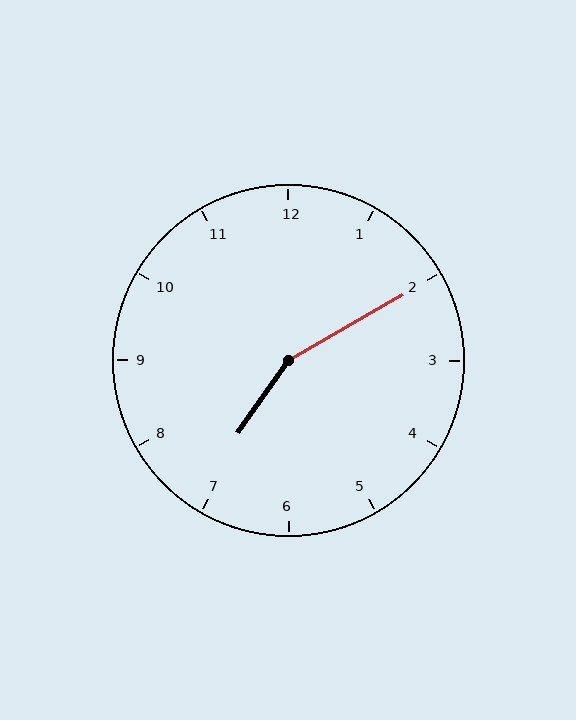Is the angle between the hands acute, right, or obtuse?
It is obtuse.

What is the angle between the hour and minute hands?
Approximately 155 degrees.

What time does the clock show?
7:10.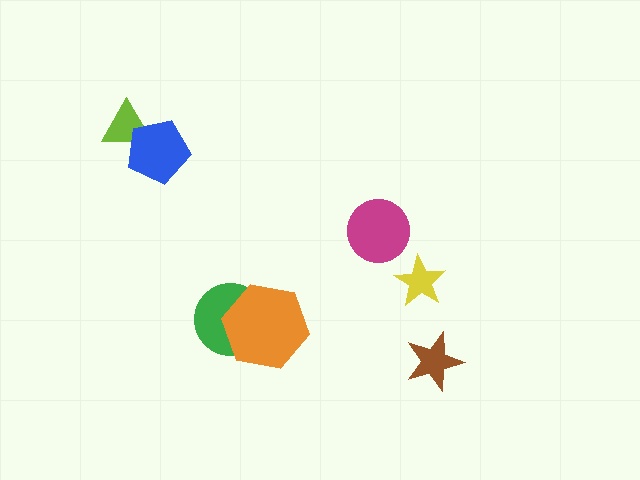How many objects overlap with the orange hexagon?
1 object overlaps with the orange hexagon.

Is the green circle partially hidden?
Yes, it is partially covered by another shape.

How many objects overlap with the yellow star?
0 objects overlap with the yellow star.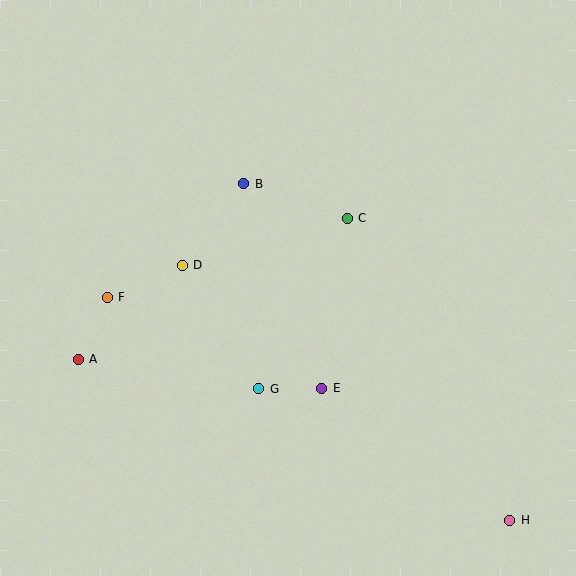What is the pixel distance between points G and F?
The distance between G and F is 177 pixels.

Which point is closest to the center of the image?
Point C at (347, 218) is closest to the center.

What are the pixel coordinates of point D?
Point D is at (182, 265).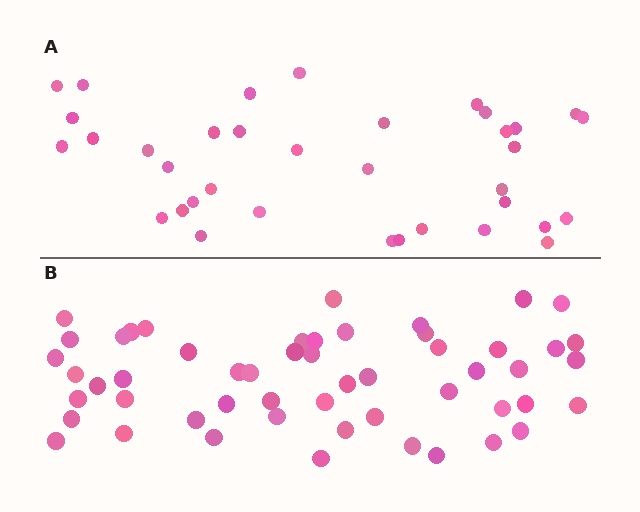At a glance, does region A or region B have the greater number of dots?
Region B (the bottom region) has more dots.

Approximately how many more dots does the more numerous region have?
Region B has approximately 15 more dots than region A.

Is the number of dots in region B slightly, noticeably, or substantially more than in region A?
Region B has substantially more. The ratio is roughly 1.5 to 1.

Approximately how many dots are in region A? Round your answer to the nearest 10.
About 40 dots. (The exact count is 36, which rounds to 40.)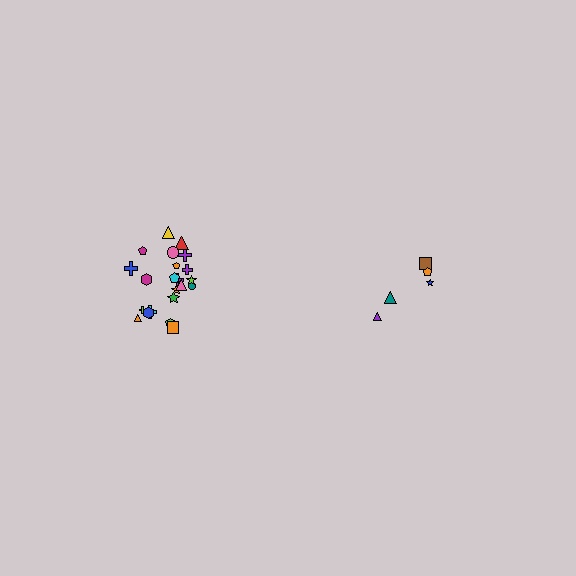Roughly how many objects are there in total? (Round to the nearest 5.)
Roughly 25 objects in total.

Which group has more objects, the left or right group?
The left group.